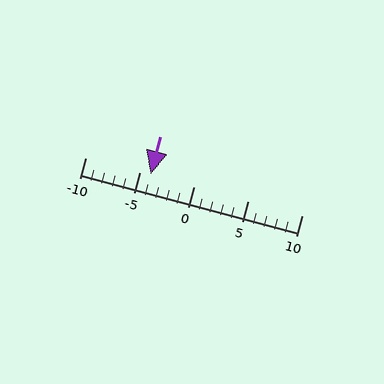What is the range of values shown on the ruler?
The ruler shows values from -10 to 10.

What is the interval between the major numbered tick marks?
The major tick marks are spaced 5 units apart.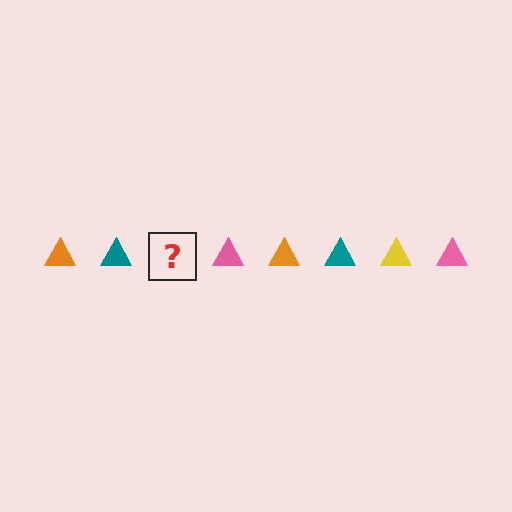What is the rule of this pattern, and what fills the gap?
The rule is that the pattern cycles through orange, teal, yellow, pink triangles. The gap should be filled with a yellow triangle.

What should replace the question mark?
The question mark should be replaced with a yellow triangle.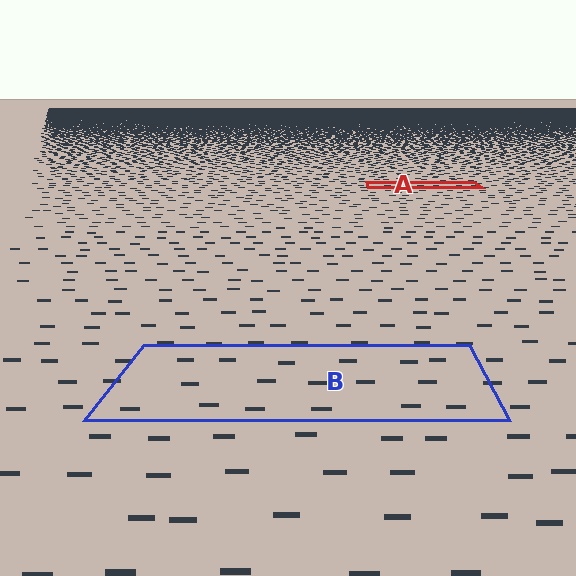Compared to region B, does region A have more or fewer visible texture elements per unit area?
Region A has more texture elements per unit area — they are packed more densely because it is farther away.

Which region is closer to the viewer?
Region B is closer. The texture elements there are larger and more spread out.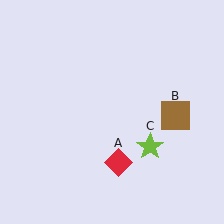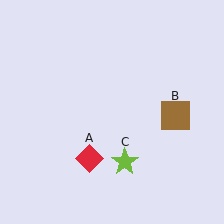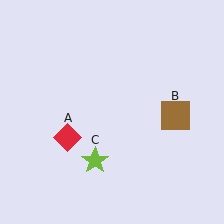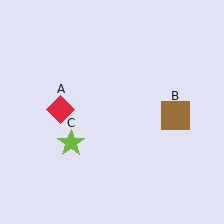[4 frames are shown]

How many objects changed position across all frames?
2 objects changed position: red diamond (object A), lime star (object C).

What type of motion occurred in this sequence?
The red diamond (object A), lime star (object C) rotated clockwise around the center of the scene.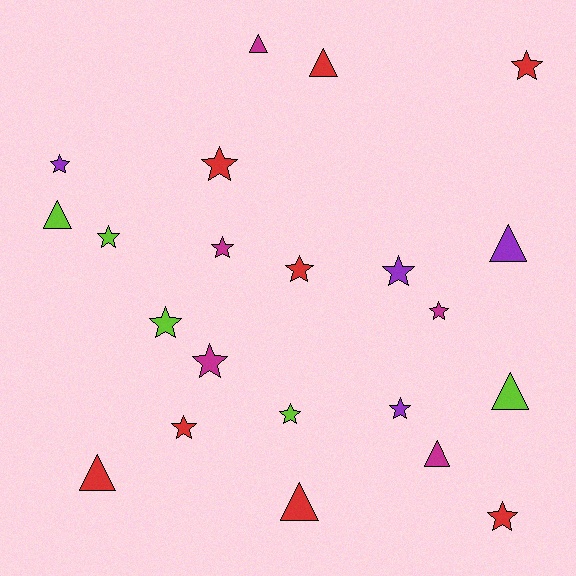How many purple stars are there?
There are 3 purple stars.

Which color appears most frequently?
Red, with 8 objects.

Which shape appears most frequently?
Star, with 14 objects.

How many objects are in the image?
There are 22 objects.